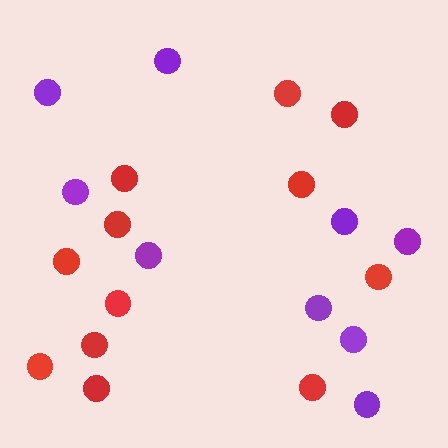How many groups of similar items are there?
There are 2 groups: one group of purple circles (9) and one group of red circles (12).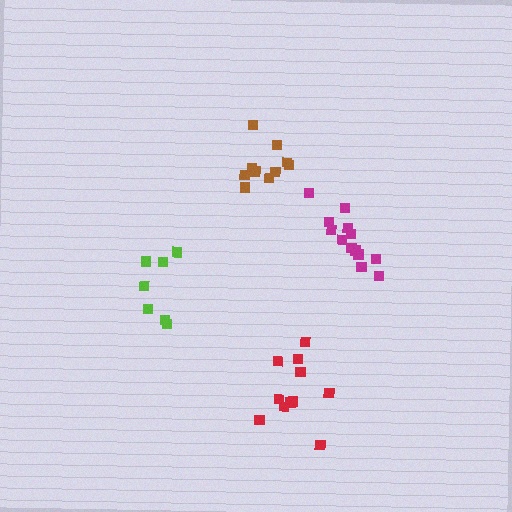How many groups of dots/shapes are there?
There are 4 groups.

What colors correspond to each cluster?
The clusters are colored: lime, red, brown, magenta.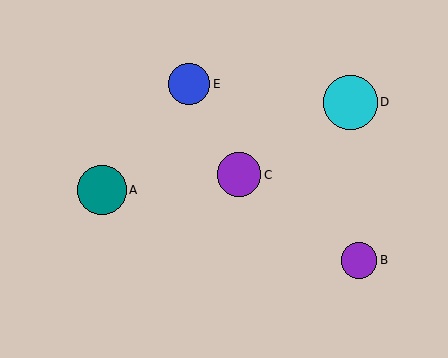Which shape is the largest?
The cyan circle (labeled D) is the largest.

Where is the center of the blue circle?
The center of the blue circle is at (189, 84).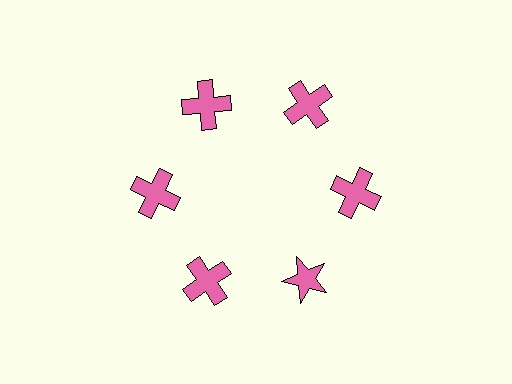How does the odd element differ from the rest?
It has a different shape: star instead of cross.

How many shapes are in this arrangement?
There are 6 shapes arranged in a ring pattern.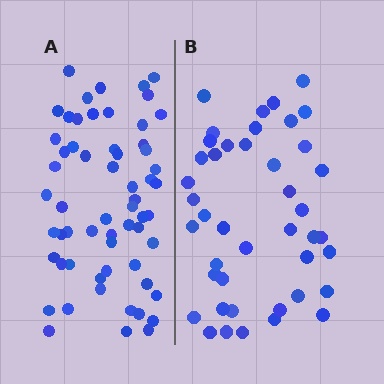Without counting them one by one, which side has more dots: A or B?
Region A (the left region) has more dots.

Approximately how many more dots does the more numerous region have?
Region A has approximately 15 more dots than region B.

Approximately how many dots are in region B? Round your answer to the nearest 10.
About 40 dots. (The exact count is 43, which rounds to 40.)